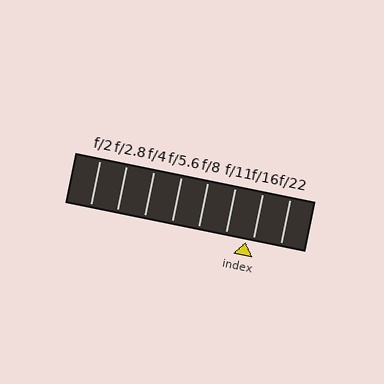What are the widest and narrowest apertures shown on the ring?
The widest aperture shown is f/2 and the narrowest is f/22.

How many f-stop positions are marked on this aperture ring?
There are 8 f-stop positions marked.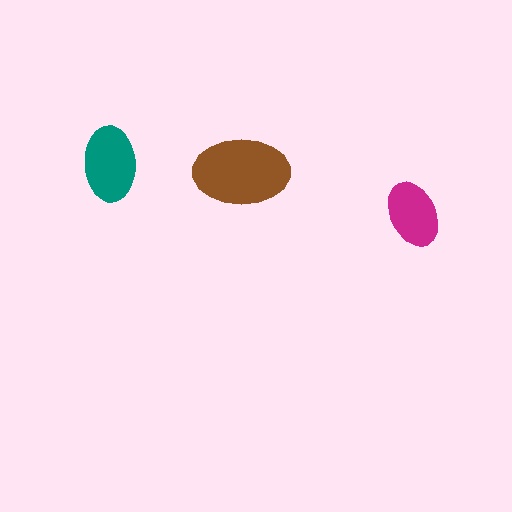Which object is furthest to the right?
The magenta ellipse is rightmost.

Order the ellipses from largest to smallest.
the brown one, the teal one, the magenta one.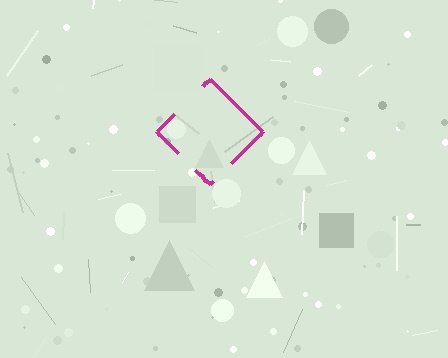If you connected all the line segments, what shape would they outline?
They would outline a diamond.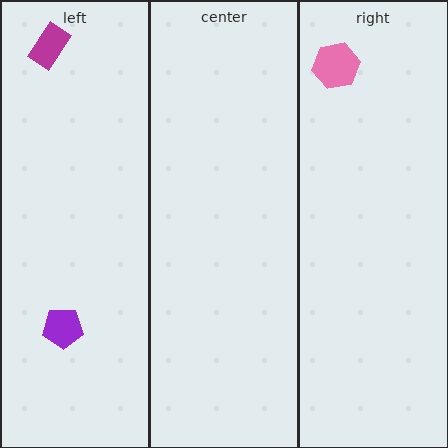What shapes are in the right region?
The pink hexagon.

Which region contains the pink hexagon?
The right region.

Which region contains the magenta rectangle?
The left region.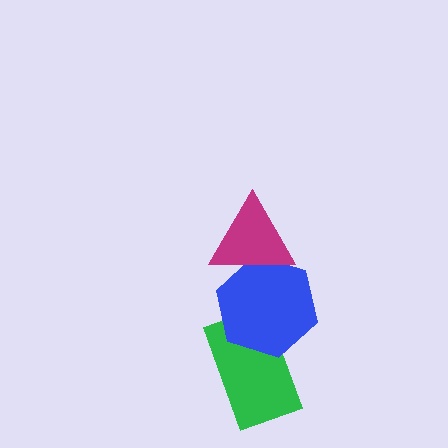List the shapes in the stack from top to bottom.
From top to bottom: the magenta triangle, the blue hexagon, the green rectangle.